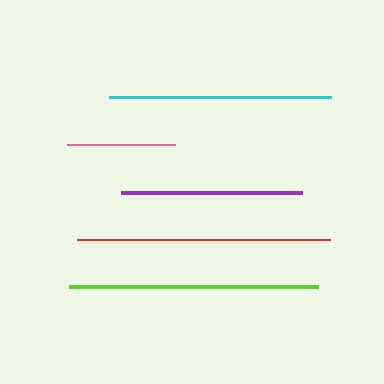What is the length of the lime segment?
The lime segment is approximately 249 pixels long.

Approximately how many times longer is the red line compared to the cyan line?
The red line is approximately 1.1 times the length of the cyan line.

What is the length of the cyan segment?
The cyan segment is approximately 222 pixels long.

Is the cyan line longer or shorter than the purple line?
The cyan line is longer than the purple line.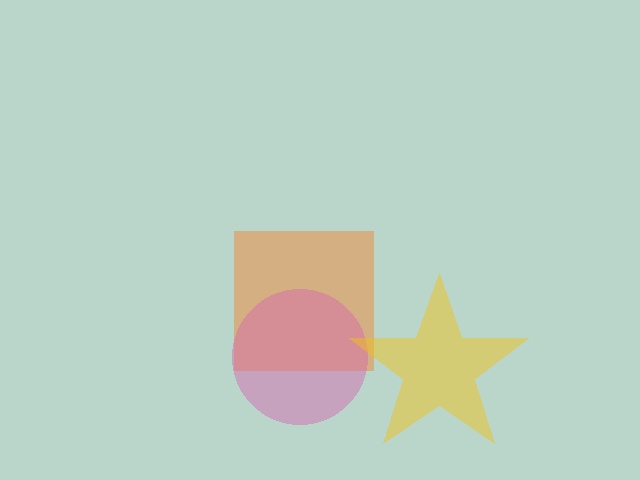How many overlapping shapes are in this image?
There are 3 overlapping shapes in the image.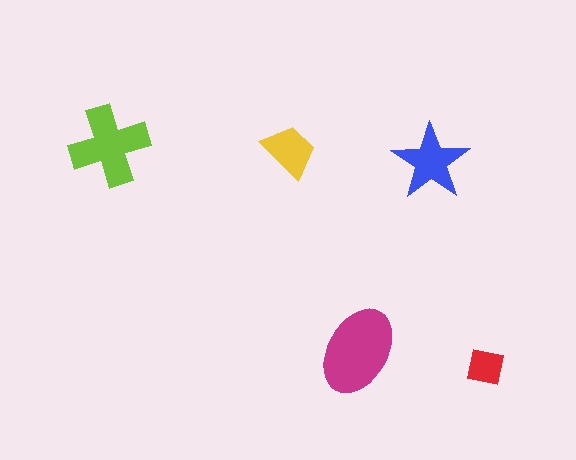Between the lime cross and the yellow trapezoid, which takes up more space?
The lime cross.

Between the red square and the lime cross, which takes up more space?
The lime cross.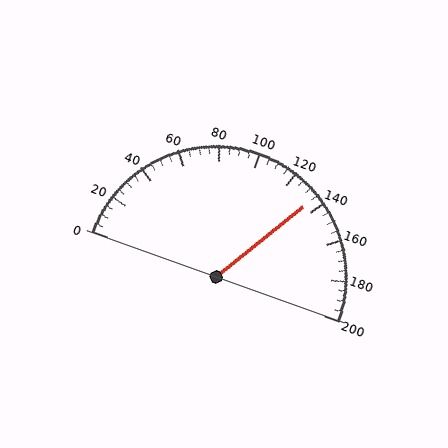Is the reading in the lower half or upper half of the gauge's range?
The reading is in the upper half of the range (0 to 200).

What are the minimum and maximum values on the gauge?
The gauge ranges from 0 to 200.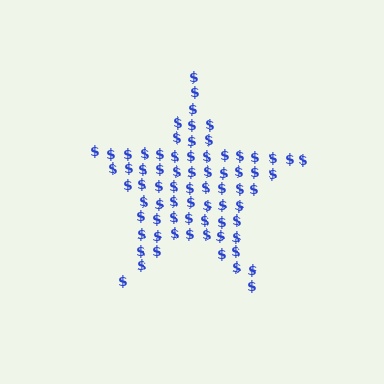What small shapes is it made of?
It is made of small dollar signs.